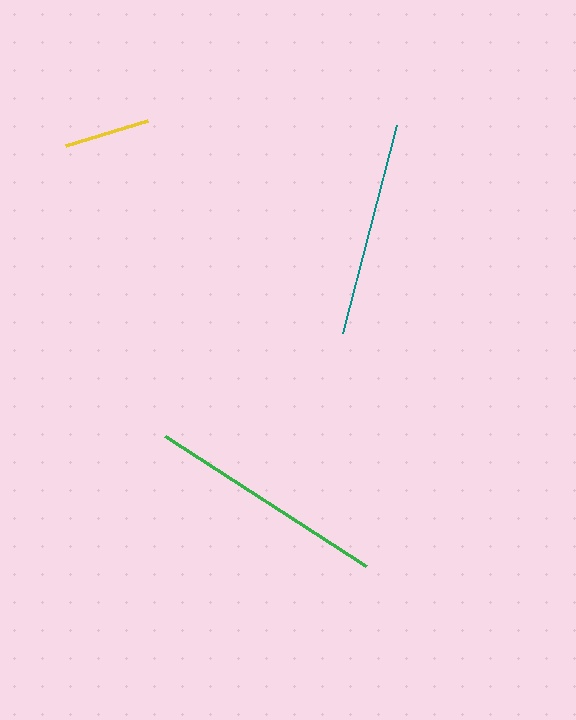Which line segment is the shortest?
The yellow line is the shortest at approximately 86 pixels.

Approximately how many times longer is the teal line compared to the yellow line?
The teal line is approximately 2.5 times the length of the yellow line.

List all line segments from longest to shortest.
From longest to shortest: green, teal, yellow.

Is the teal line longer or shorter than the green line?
The green line is longer than the teal line.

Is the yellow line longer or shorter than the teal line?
The teal line is longer than the yellow line.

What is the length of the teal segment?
The teal segment is approximately 215 pixels long.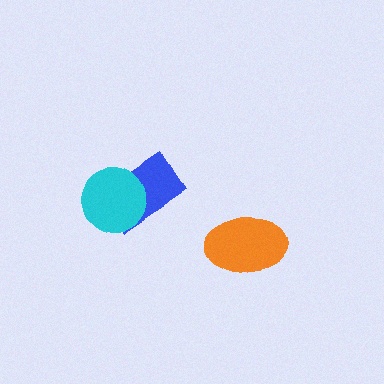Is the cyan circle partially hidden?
No, no other shape covers it.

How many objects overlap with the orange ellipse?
0 objects overlap with the orange ellipse.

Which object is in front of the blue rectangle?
The cyan circle is in front of the blue rectangle.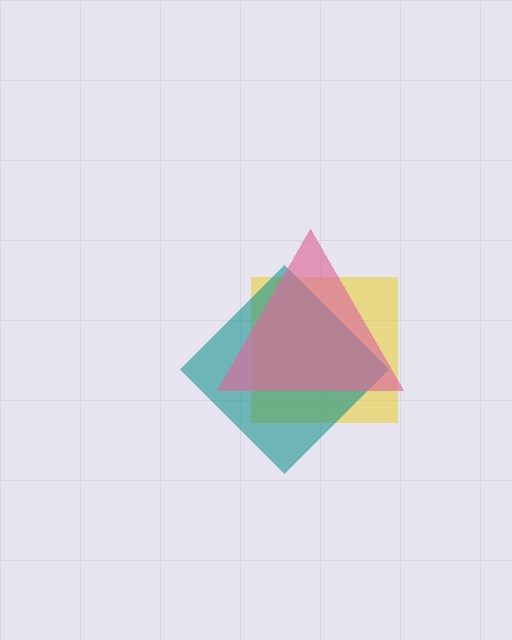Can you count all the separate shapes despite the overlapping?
Yes, there are 3 separate shapes.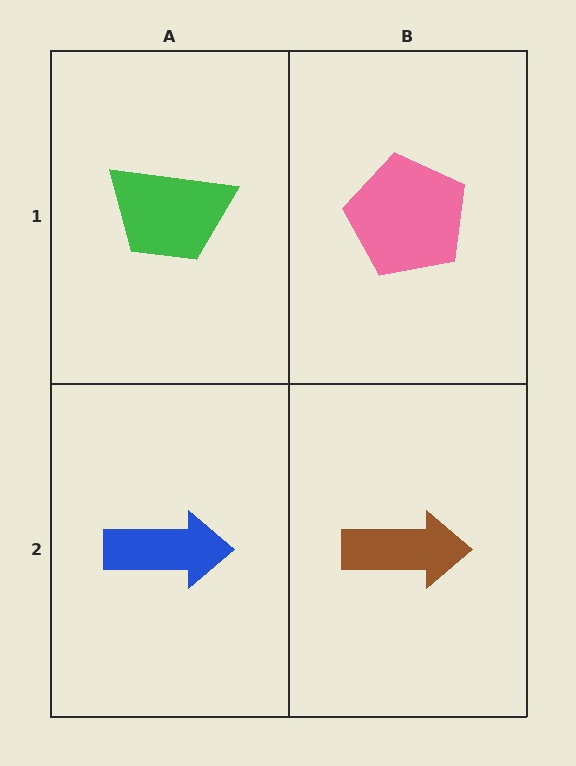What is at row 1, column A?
A green trapezoid.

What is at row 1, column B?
A pink pentagon.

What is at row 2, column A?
A blue arrow.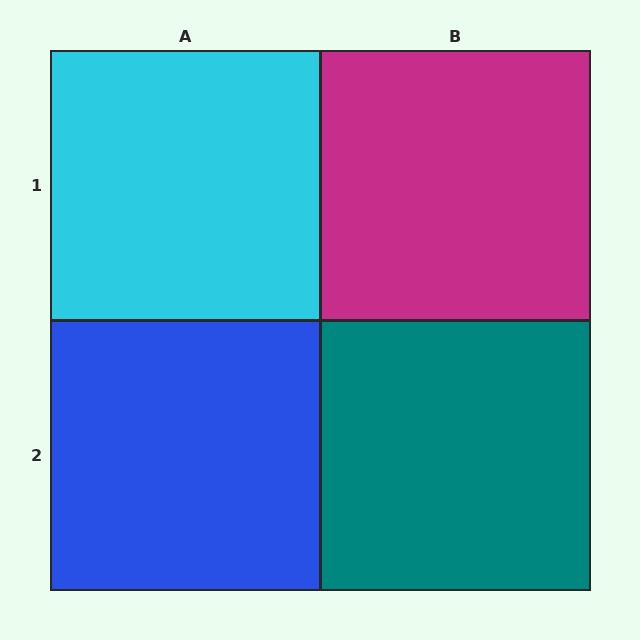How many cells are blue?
1 cell is blue.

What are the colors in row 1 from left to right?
Cyan, magenta.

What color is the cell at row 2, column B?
Teal.